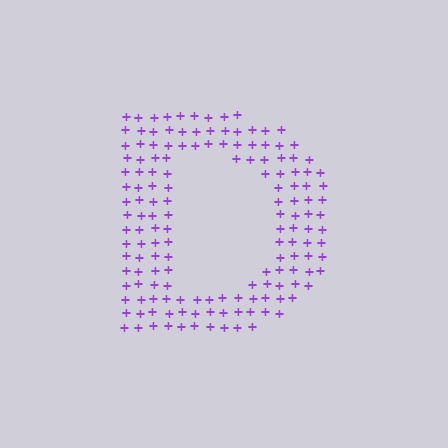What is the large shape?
The large shape is the letter D.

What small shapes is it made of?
It is made of small plus signs.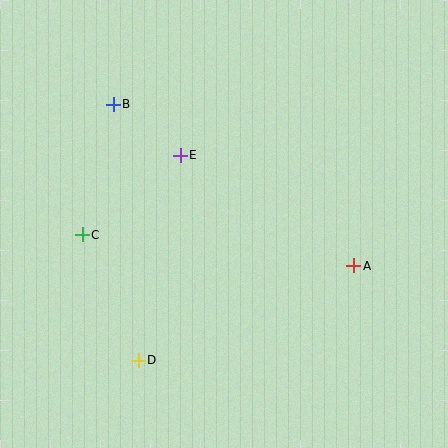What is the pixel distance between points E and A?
The distance between E and A is 206 pixels.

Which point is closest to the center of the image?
Point E at (180, 155) is closest to the center.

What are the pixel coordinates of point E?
Point E is at (180, 155).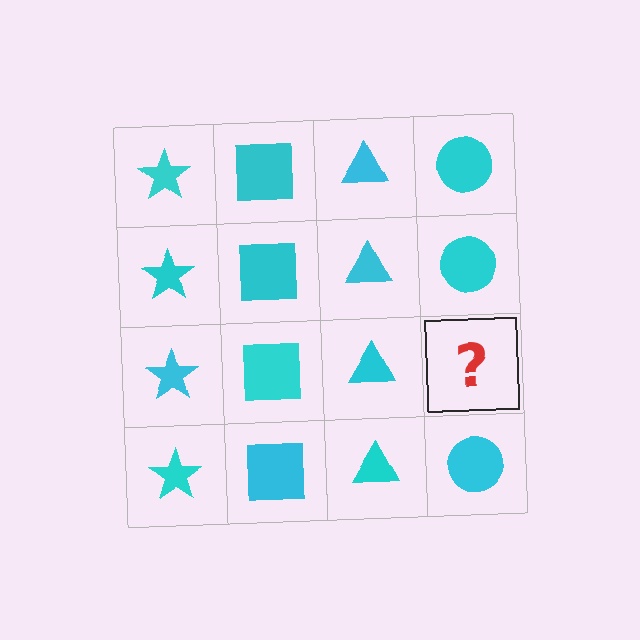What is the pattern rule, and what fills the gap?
The rule is that each column has a consistent shape. The gap should be filled with a cyan circle.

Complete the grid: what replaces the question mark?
The question mark should be replaced with a cyan circle.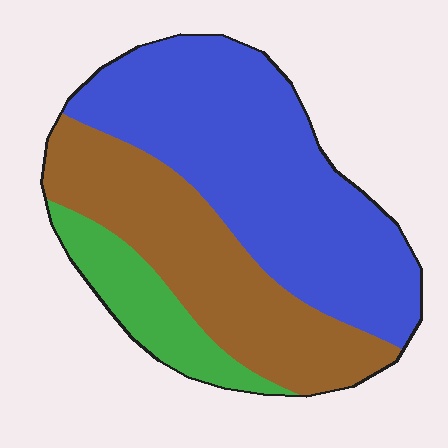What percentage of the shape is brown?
Brown takes up about one third (1/3) of the shape.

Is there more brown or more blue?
Blue.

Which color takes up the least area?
Green, at roughly 15%.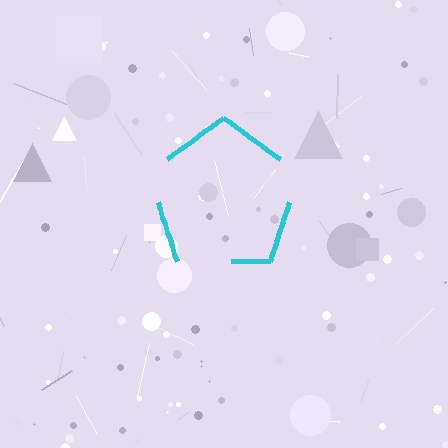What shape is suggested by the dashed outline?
The dashed outline suggests a pentagon.